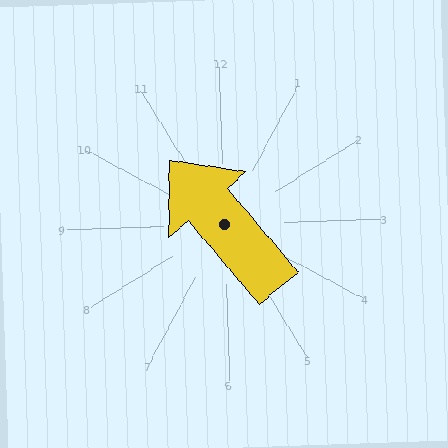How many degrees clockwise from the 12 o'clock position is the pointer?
Approximately 322 degrees.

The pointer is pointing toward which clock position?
Roughly 11 o'clock.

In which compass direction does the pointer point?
Northwest.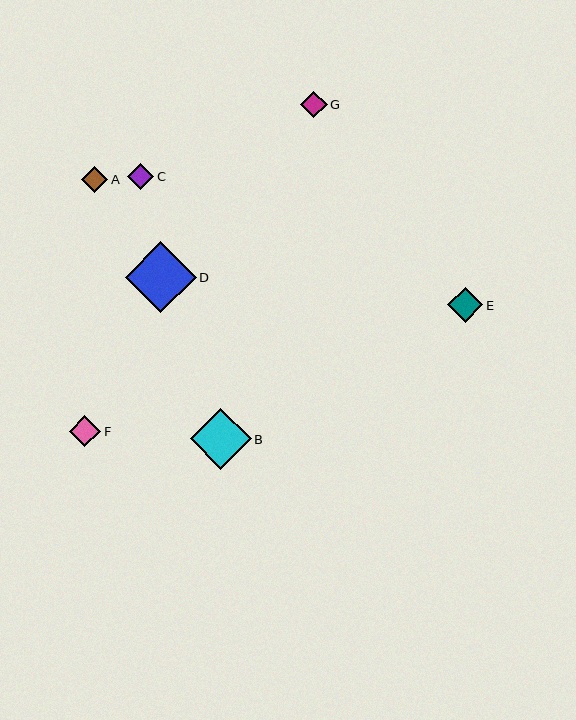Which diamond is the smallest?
Diamond A is the smallest with a size of approximately 26 pixels.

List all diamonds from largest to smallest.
From largest to smallest: D, B, E, F, C, G, A.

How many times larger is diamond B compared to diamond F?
Diamond B is approximately 1.9 times the size of diamond F.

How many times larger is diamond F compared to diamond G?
Diamond F is approximately 1.2 times the size of diamond G.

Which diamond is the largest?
Diamond D is the largest with a size of approximately 71 pixels.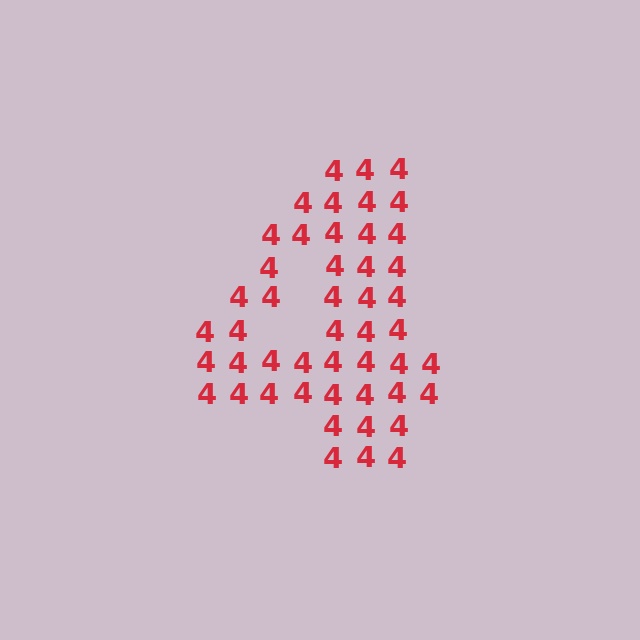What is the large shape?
The large shape is the digit 4.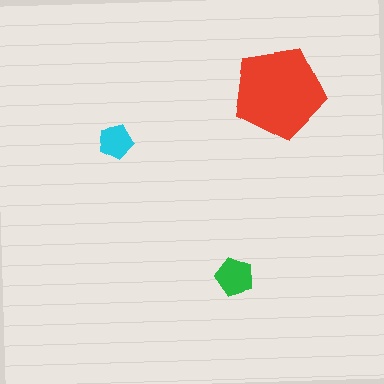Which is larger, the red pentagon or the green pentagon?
The red one.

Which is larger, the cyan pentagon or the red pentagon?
The red one.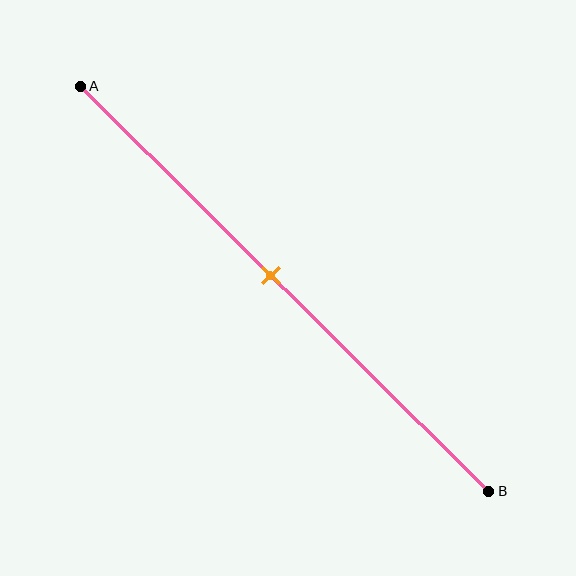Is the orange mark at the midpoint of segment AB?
No, the mark is at about 45% from A, not at the 50% midpoint.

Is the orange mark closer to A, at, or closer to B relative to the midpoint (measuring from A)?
The orange mark is closer to point A than the midpoint of segment AB.